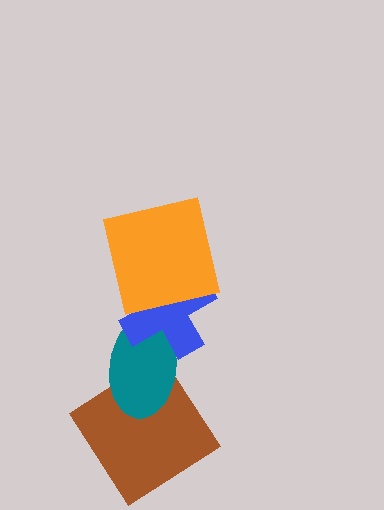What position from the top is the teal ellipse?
The teal ellipse is 3rd from the top.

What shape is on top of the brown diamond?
The teal ellipse is on top of the brown diamond.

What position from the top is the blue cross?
The blue cross is 2nd from the top.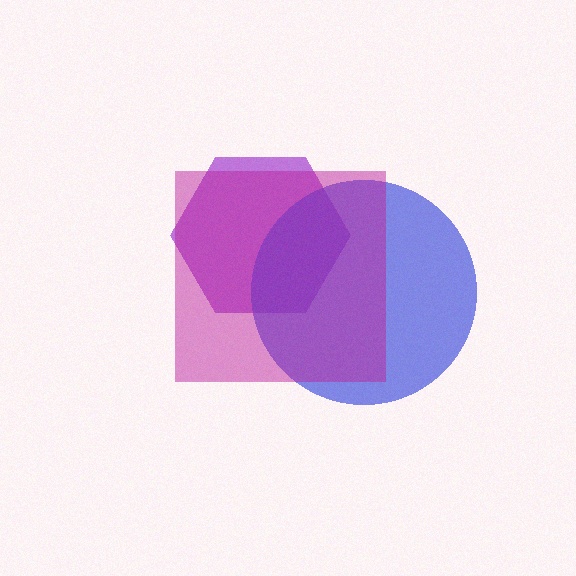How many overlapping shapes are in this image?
There are 3 overlapping shapes in the image.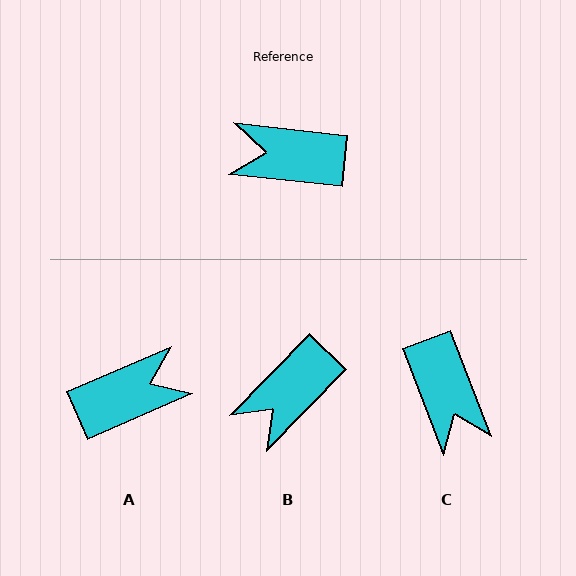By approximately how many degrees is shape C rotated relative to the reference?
Approximately 117 degrees counter-clockwise.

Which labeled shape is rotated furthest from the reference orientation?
A, about 150 degrees away.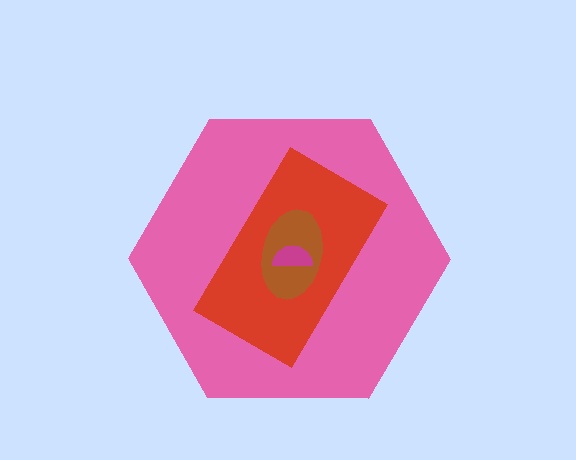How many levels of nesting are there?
4.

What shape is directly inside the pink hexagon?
The red rectangle.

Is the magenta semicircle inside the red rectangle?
Yes.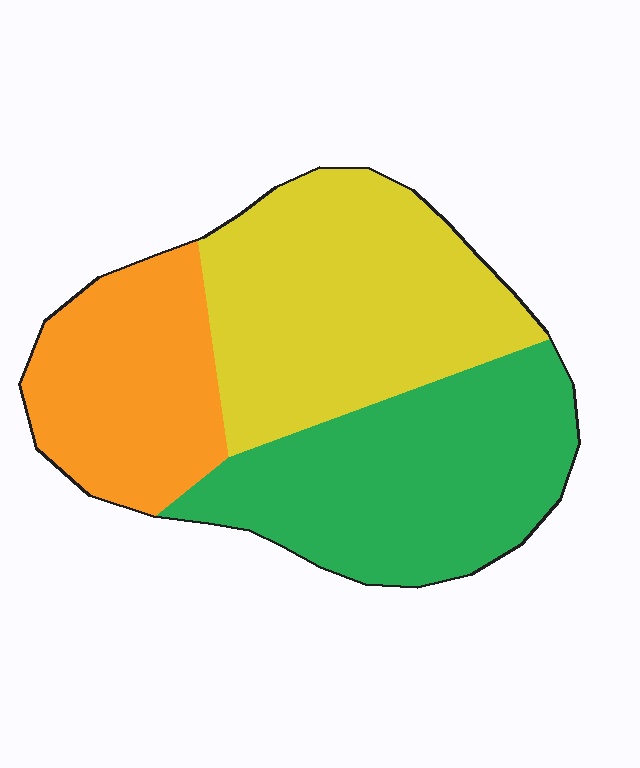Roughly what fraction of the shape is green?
Green covers about 35% of the shape.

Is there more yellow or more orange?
Yellow.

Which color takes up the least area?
Orange, at roughly 25%.